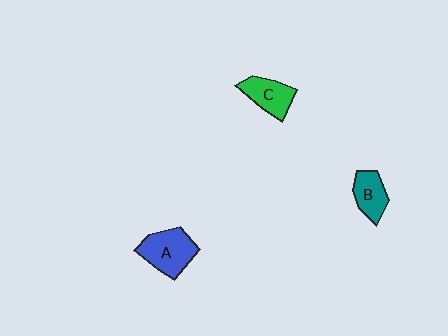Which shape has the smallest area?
Shape B (teal).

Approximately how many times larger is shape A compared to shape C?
Approximately 1.3 times.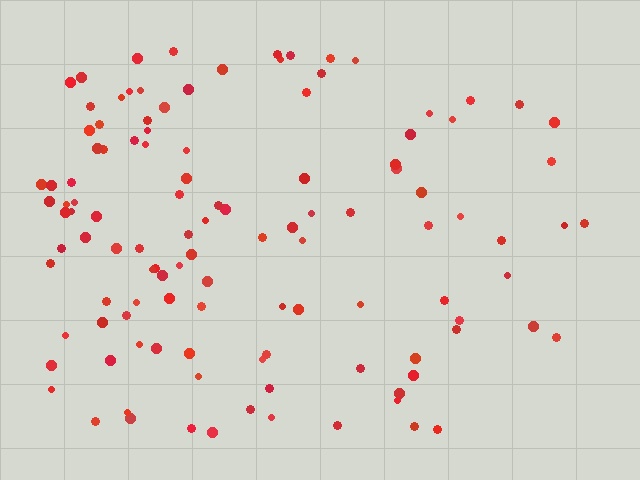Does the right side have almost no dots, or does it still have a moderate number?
Still a moderate number, just noticeably fewer than the left.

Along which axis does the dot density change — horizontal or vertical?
Horizontal.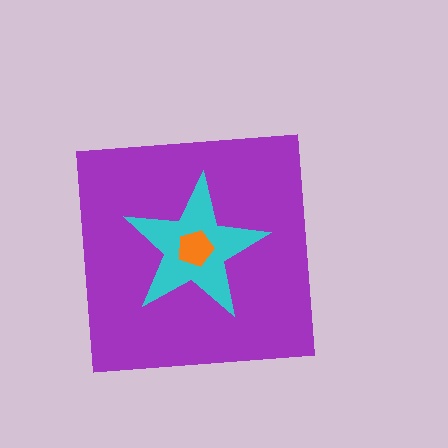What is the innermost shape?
The orange pentagon.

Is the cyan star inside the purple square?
Yes.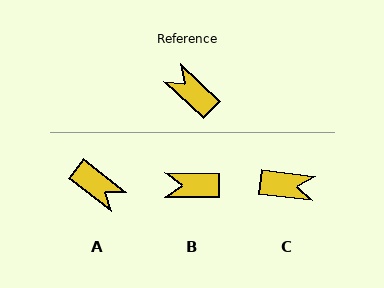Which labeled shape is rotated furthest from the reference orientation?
A, about 175 degrees away.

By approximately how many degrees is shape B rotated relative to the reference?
Approximately 43 degrees counter-clockwise.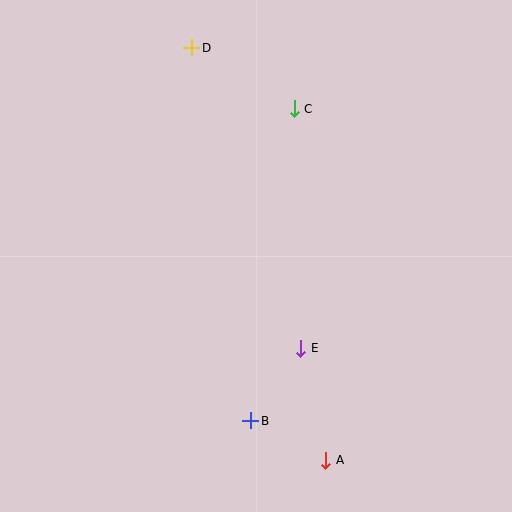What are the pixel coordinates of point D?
Point D is at (192, 48).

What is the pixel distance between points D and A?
The distance between D and A is 434 pixels.